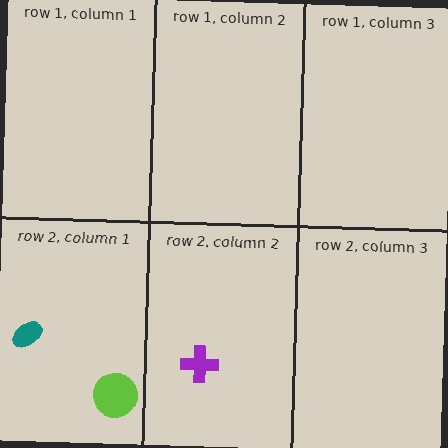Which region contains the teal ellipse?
The row 2, column 1 region.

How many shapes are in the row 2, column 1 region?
2.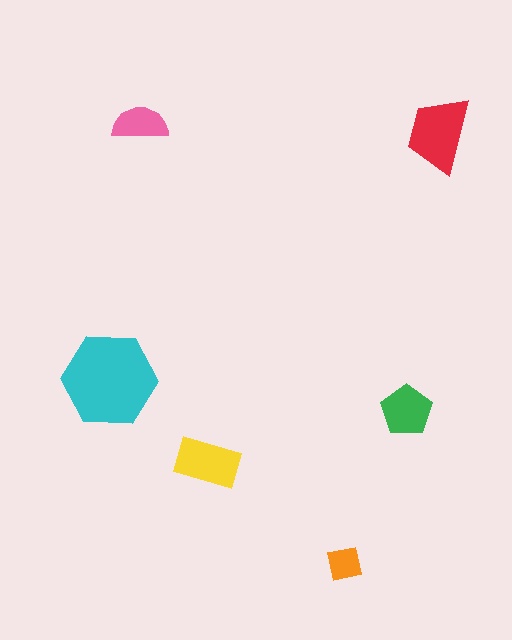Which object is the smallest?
The orange square.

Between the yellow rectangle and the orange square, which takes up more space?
The yellow rectangle.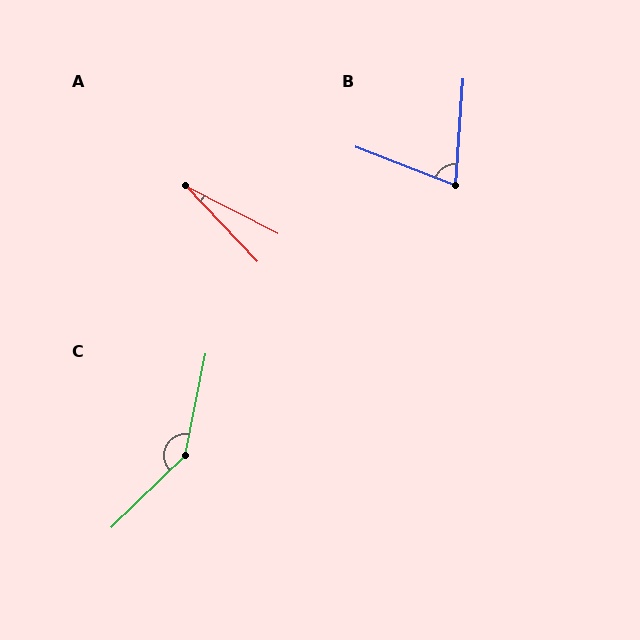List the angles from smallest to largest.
A (19°), B (73°), C (146°).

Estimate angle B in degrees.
Approximately 73 degrees.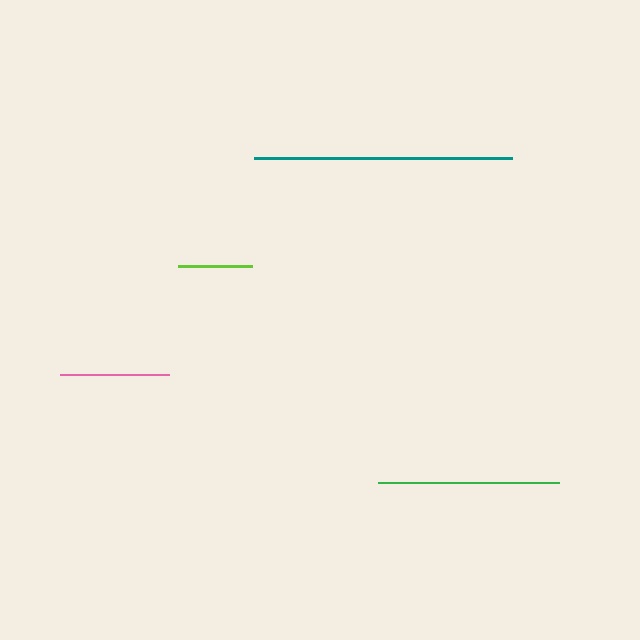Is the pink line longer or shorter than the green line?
The green line is longer than the pink line.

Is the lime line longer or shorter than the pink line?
The pink line is longer than the lime line.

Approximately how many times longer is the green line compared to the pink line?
The green line is approximately 1.7 times the length of the pink line.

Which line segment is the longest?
The teal line is the longest at approximately 257 pixels.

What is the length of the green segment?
The green segment is approximately 181 pixels long.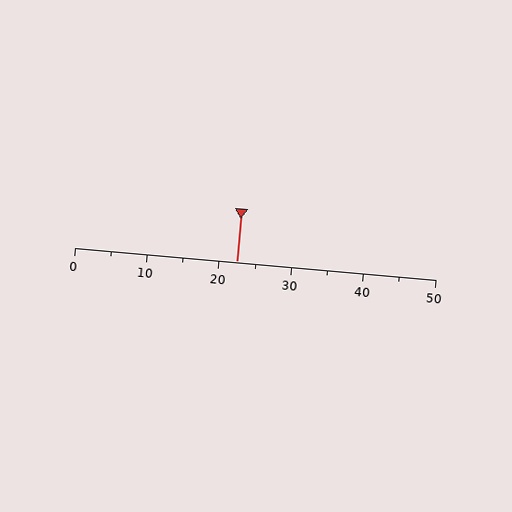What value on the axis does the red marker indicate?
The marker indicates approximately 22.5.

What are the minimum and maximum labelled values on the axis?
The axis runs from 0 to 50.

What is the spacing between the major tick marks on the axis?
The major ticks are spaced 10 apart.